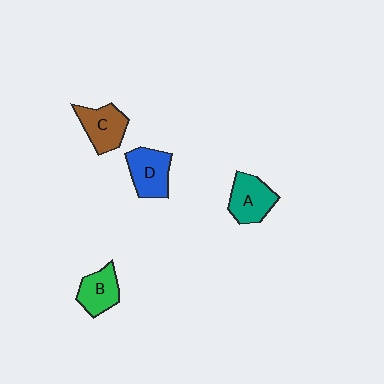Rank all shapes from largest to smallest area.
From largest to smallest: D (blue), A (teal), C (brown), B (green).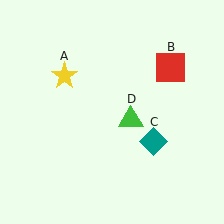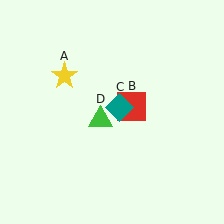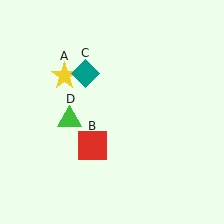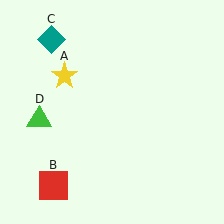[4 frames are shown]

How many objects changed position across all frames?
3 objects changed position: red square (object B), teal diamond (object C), green triangle (object D).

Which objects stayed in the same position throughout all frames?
Yellow star (object A) remained stationary.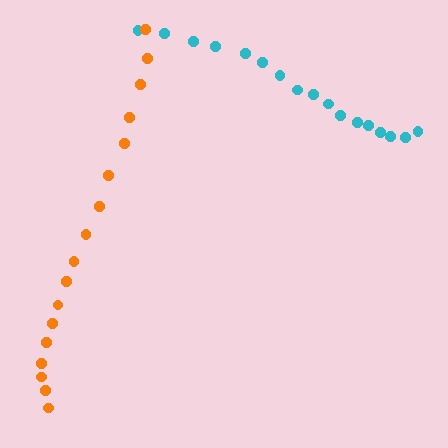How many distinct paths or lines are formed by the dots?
There are 2 distinct paths.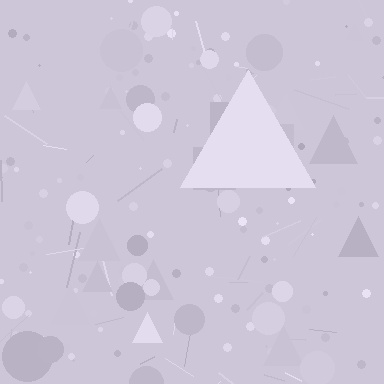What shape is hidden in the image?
A triangle is hidden in the image.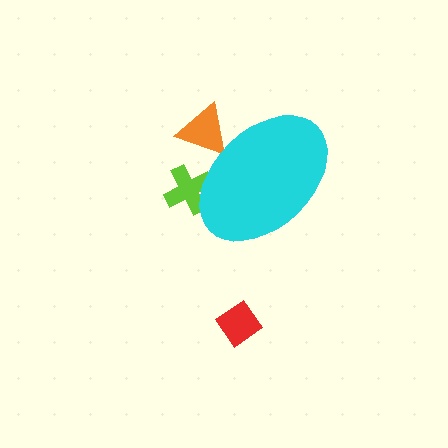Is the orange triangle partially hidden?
Yes, the orange triangle is partially hidden behind the cyan ellipse.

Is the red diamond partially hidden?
No, the red diamond is fully visible.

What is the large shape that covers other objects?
A cyan ellipse.